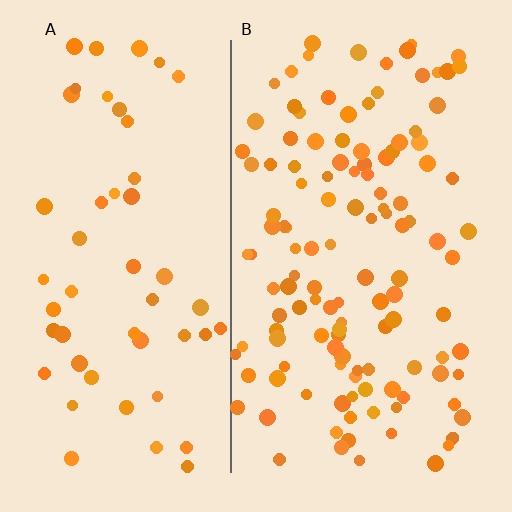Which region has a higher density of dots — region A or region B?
B (the right).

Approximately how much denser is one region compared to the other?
Approximately 2.4× — region B over region A.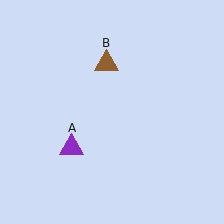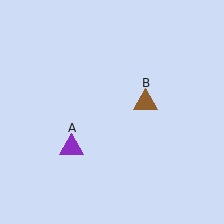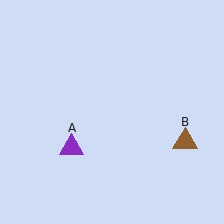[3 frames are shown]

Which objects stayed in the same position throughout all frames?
Purple triangle (object A) remained stationary.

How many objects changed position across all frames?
1 object changed position: brown triangle (object B).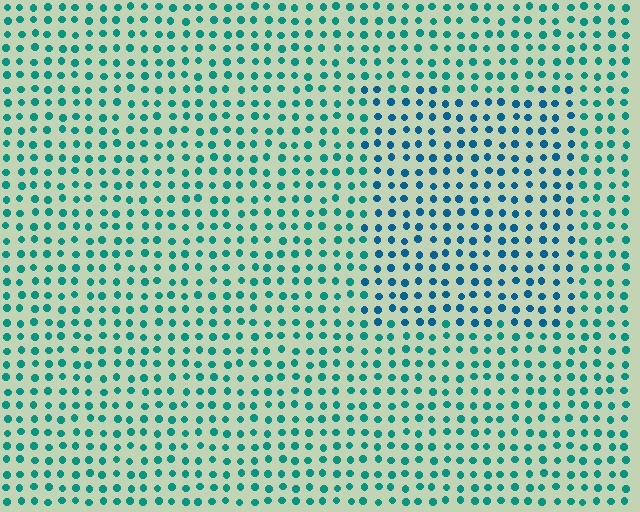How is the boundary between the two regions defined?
The boundary is defined purely by a slight shift in hue (about 29 degrees). Spacing, size, and orientation are identical on both sides.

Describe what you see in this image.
The image is filled with small teal elements in a uniform arrangement. A rectangle-shaped region is visible where the elements are tinted to a slightly different hue, forming a subtle color boundary.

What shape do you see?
I see a rectangle.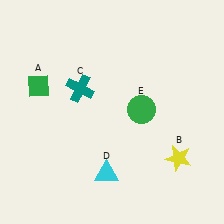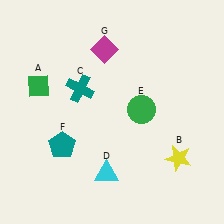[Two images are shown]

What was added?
A teal pentagon (F), a magenta diamond (G) were added in Image 2.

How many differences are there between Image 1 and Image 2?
There are 2 differences between the two images.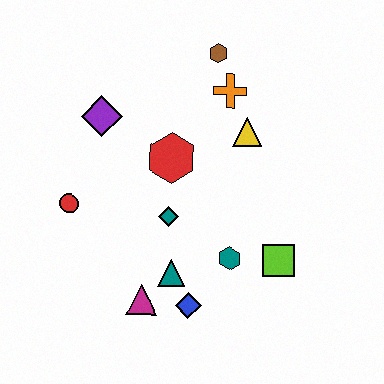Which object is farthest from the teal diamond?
The brown hexagon is farthest from the teal diamond.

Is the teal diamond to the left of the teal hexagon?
Yes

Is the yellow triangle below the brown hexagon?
Yes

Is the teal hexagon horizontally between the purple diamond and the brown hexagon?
No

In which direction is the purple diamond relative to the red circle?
The purple diamond is above the red circle.